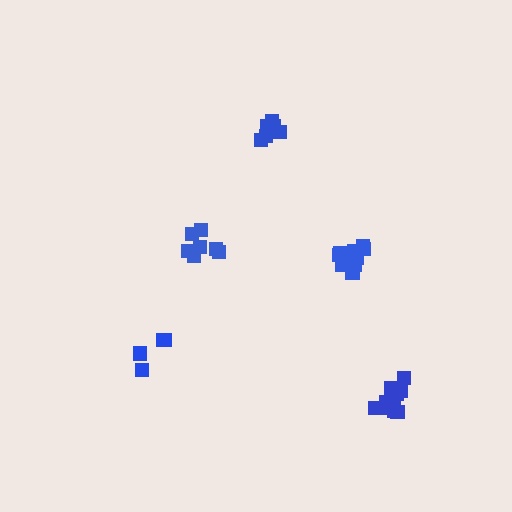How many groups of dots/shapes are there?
There are 5 groups.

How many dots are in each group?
Group 1: 6 dots, Group 2: 5 dots, Group 3: 11 dots, Group 4: 11 dots, Group 5: 8 dots (41 total).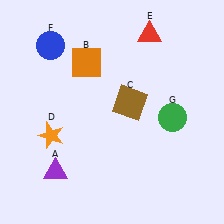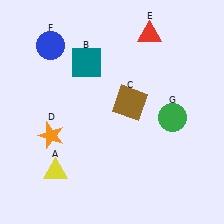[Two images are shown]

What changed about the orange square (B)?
In Image 1, B is orange. In Image 2, it changed to teal.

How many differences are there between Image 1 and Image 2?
There are 2 differences between the two images.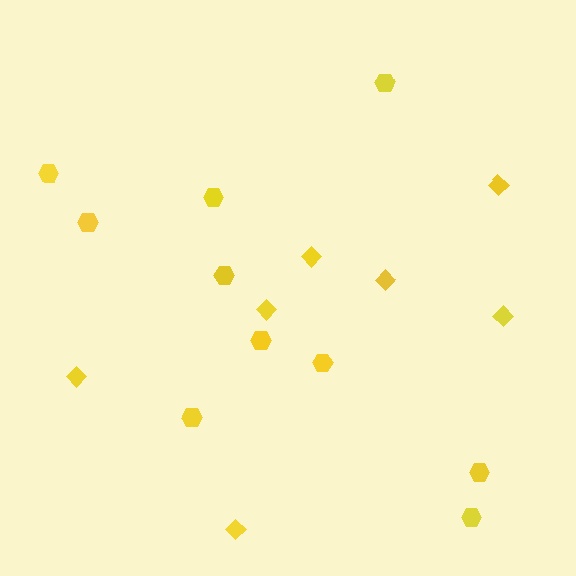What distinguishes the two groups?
There are 2 groups: one group of diamonds (7) and one group of hexagons (10).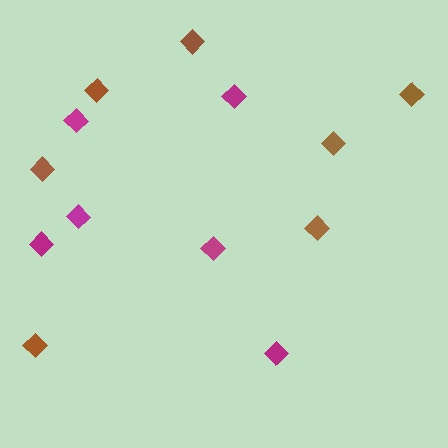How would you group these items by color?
There are 2 groups: one group of magenta diamonds (6) and one group of brown diamonds (7).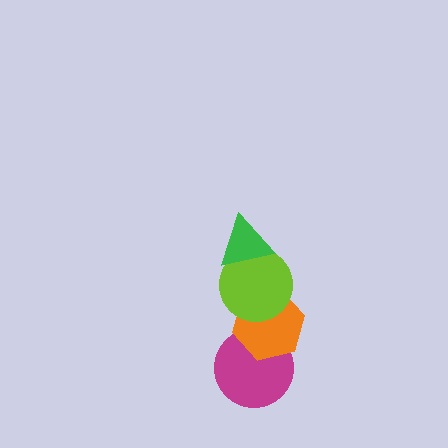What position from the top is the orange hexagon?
The orange hexagon is 3rd from the top.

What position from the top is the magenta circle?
The magenta circle is 4th from the top.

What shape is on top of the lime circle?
The green triangle is on top of the lime circle.